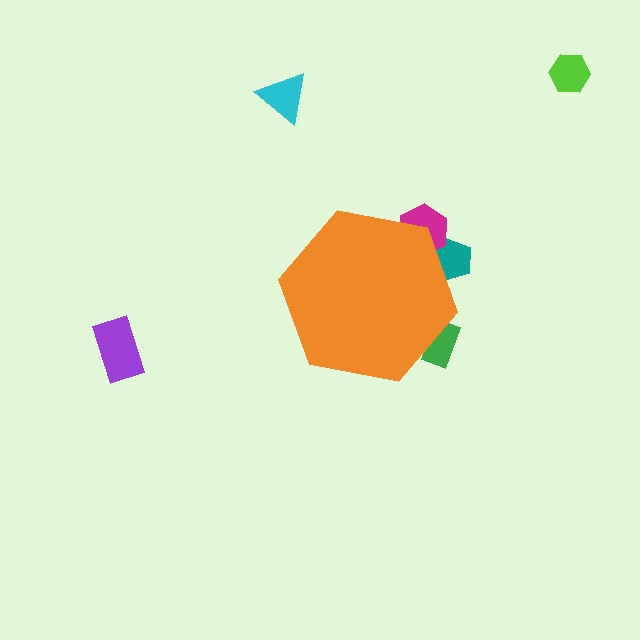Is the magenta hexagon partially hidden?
Yes, the magenta hexagon is partially hidden behind the orange hexagon.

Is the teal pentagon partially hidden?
Yes, the teal pentagon is partially hidden behind the orange hexagon.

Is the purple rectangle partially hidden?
No, the purple rectangle is fully visible.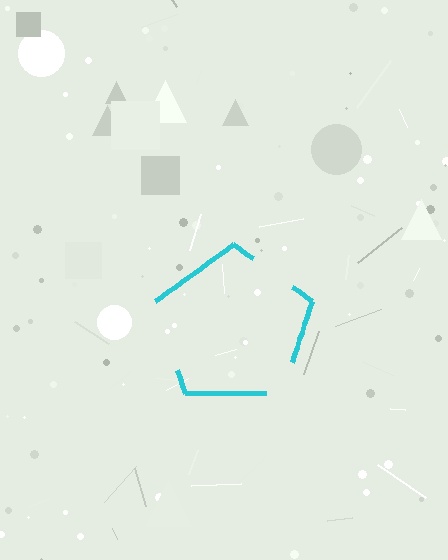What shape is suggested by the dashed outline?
The dashed outline suggests a pentagon.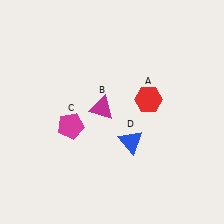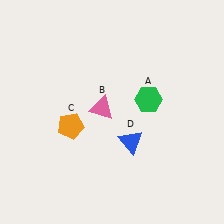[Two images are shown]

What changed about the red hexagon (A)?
In Image 1, A is red. In Image 2, it changed to green.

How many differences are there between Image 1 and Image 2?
There are 3 differences between the two images.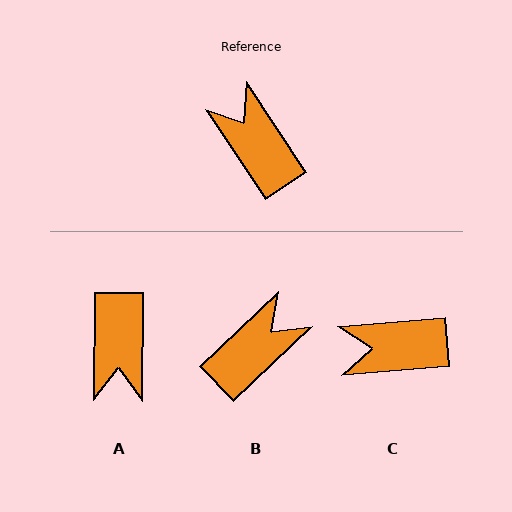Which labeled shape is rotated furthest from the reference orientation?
A, about 146 degrees away.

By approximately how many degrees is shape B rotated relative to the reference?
Approximately 80 degrees clockwise.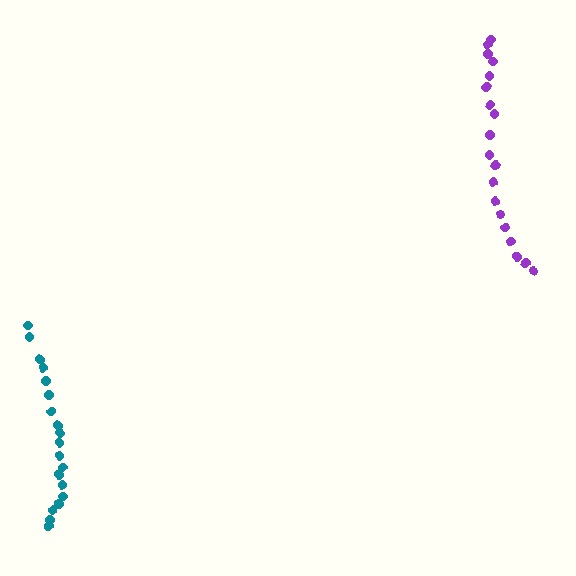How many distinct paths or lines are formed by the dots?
There are 2 distinct paths.